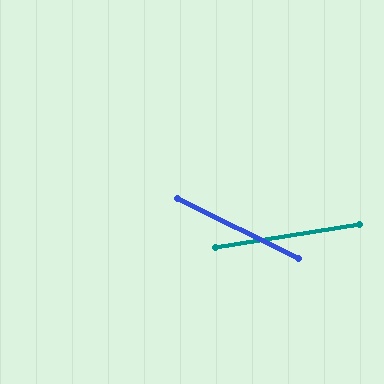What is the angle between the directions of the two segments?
Approximately 36 degrees.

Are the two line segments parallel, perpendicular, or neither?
Neither parallel nor perpendicular — they differ by about 36°.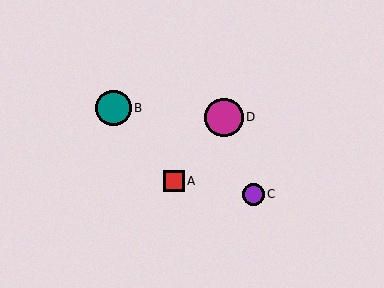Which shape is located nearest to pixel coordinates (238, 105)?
The magenta circle (labeled D) at (224, 117) is nearest to that location.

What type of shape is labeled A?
Shape A is a red square.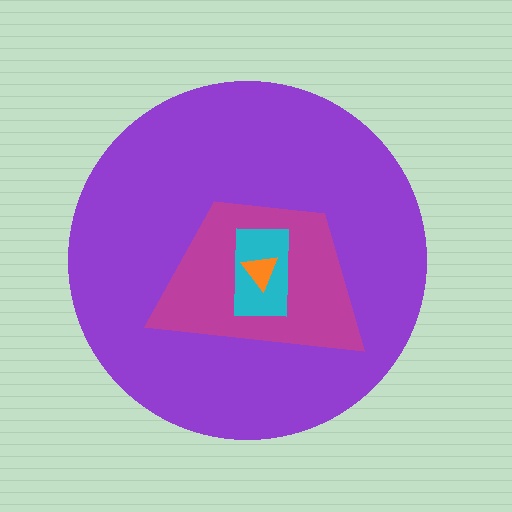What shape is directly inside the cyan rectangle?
The orange triangle.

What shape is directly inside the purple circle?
The magenta trapezoid.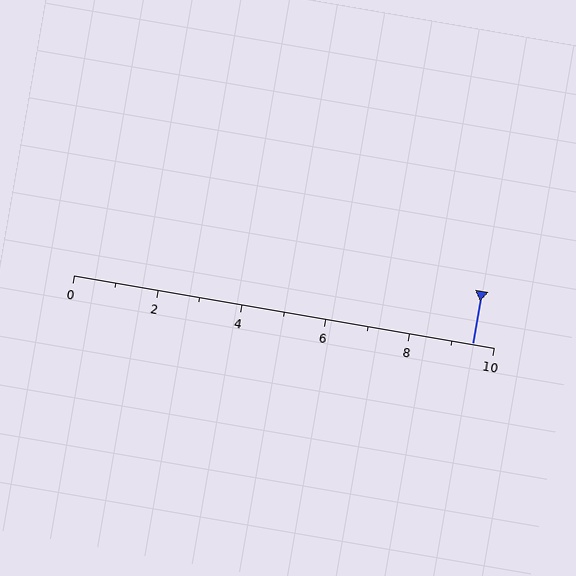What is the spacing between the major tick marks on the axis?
The major ticks are spaced 2 apart.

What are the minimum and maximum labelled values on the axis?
The axis runs from 0 to 10.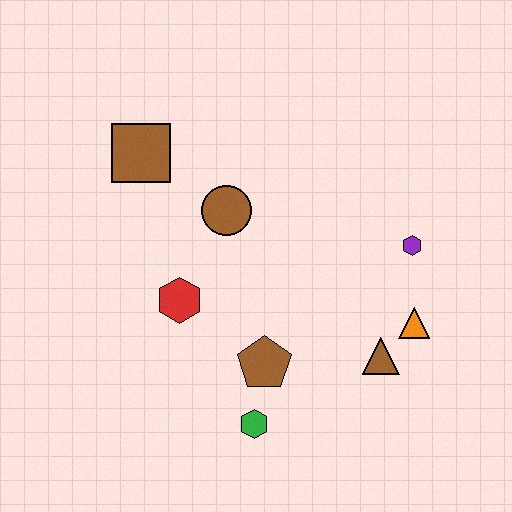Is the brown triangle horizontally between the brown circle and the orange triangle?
Yes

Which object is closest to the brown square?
The brown circle is closest to the brown square.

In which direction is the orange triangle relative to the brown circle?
The orange triangle is to the right of the brown circle.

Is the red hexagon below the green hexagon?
No